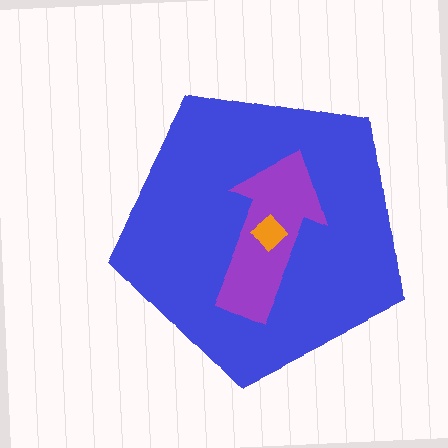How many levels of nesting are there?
3.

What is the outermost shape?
The blue pentagon.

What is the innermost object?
The orange diamond.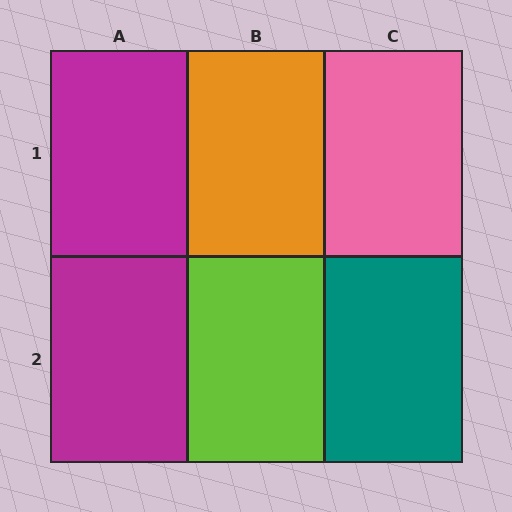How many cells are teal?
1 cell is teal.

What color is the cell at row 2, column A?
Magenta.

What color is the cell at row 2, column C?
Teal.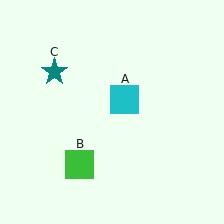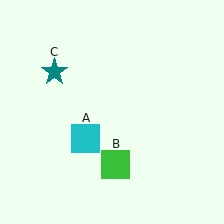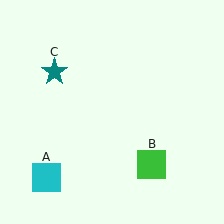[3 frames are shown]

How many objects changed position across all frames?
2 objects changed position: cyan square (object A), green square (object B).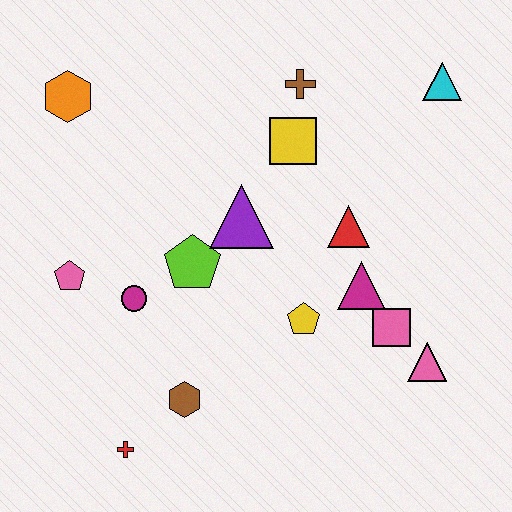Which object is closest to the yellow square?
The brown cross is closest to the yellow square.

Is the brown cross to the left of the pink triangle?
Yes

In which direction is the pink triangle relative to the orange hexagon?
The pink triangle is to the right of the orange hexagon.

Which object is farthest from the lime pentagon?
The cyan triangle is farthest from the lime pentagon.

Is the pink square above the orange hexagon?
No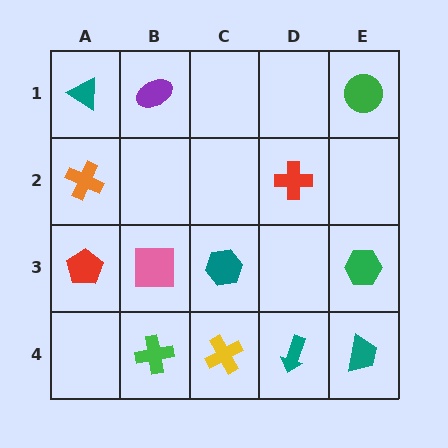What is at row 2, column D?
A red cross.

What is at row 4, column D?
A teal arrow.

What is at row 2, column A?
An orange cross.